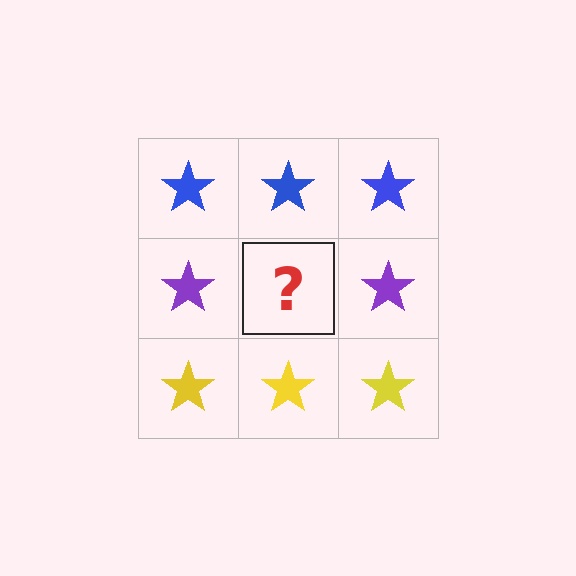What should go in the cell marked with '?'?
The missing cell should contain a purple star.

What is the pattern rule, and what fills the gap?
The rule is that each row has a consistent color. The gap should be filled with a purple star.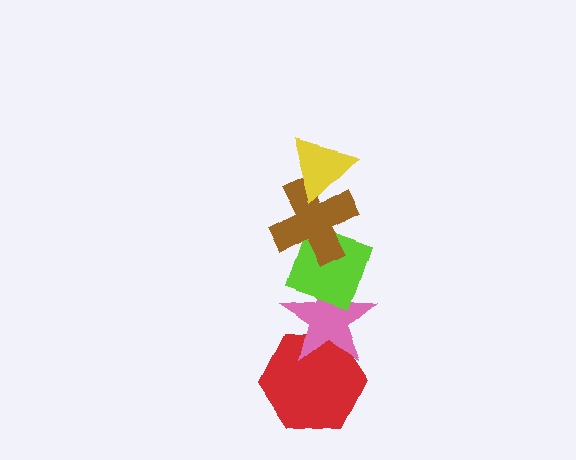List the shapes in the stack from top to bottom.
From top to bottom: the yellow triangle, the brown cross, the lime diamond, the pink star, the red hexagon.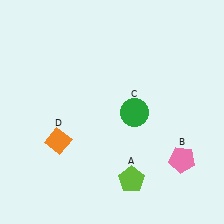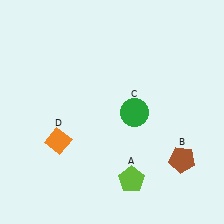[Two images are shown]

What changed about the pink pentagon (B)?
In Image 1, B is pink. In Image 2, it changed to brown.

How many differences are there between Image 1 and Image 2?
There is 1 difference between the two images.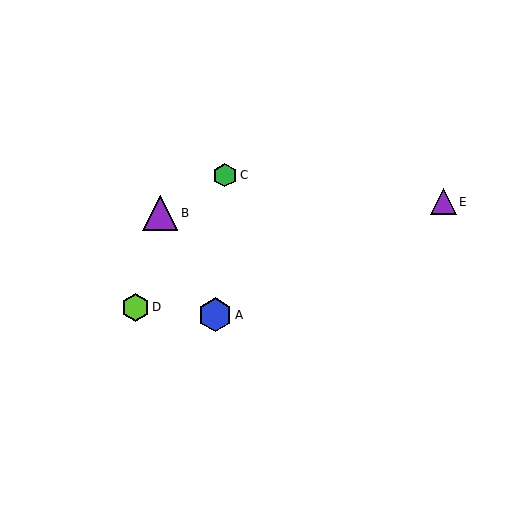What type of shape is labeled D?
Shape D is a lime hexagon.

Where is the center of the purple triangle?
The center of the purple triangle is at (443, 202).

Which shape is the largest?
The purple triangle (labeled B) is the largest.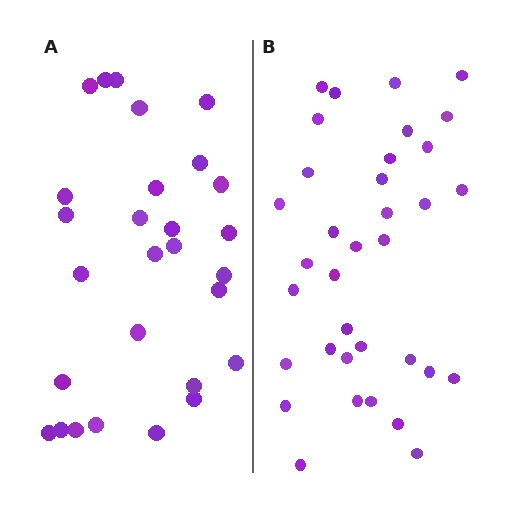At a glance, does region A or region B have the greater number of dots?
Region B (the right region) has more dots.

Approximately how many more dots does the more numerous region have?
Region B has roughly 8 or so more dots than region A.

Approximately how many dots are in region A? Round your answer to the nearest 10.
About 30 dots. (The exact count is 28, which rounds to 30.)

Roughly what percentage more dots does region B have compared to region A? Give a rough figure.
About 25% more.